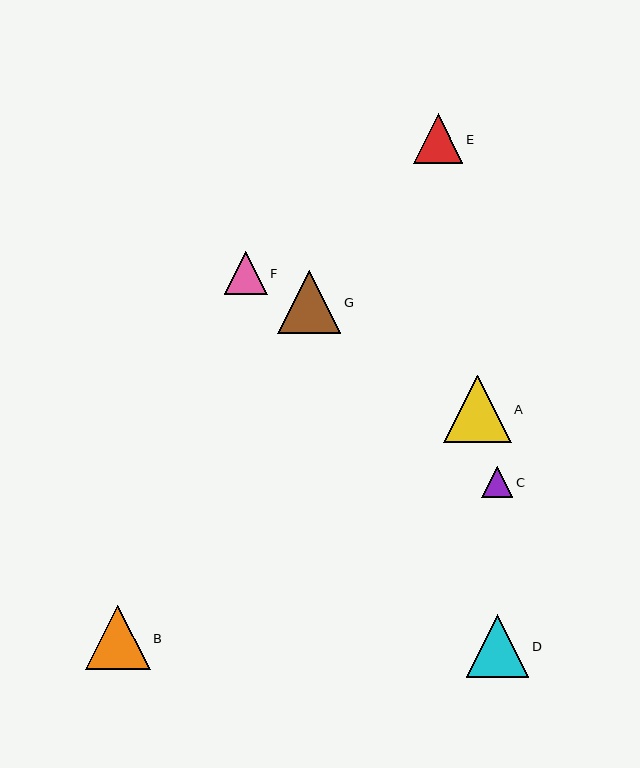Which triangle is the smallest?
Triangle C is the smallest with a size of approximately 31 pixels.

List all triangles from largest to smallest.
From largest to smallest: A, B, G, D, E, F, C.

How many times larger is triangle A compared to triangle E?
Triangle A is approximately 1.4 times the size of triangle E.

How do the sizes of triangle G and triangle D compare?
Triangle G and triangle D are approximately the same size.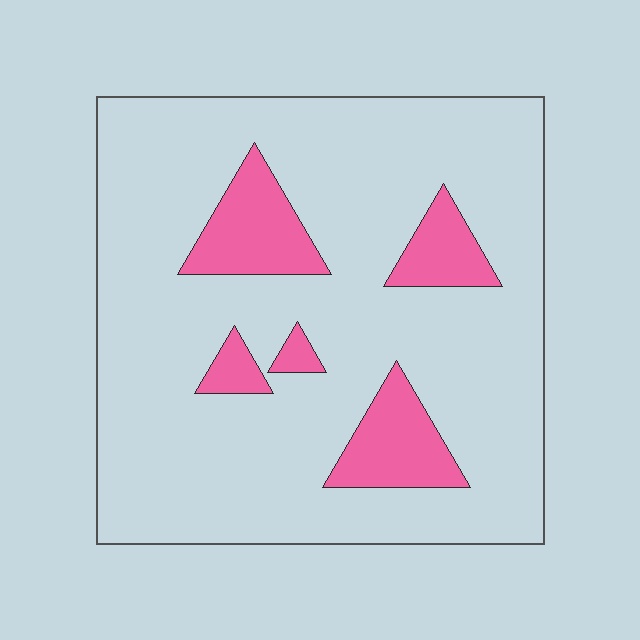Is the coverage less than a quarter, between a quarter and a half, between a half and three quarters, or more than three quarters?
Less than a quarter.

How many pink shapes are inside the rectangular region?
5.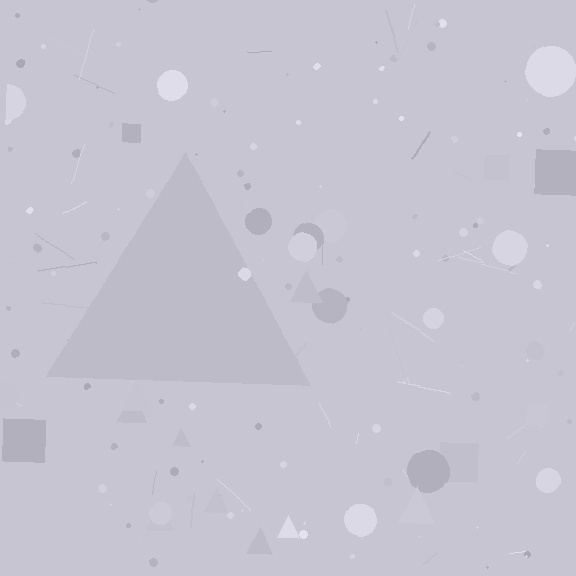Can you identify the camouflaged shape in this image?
The camouflaged shape is a triangle.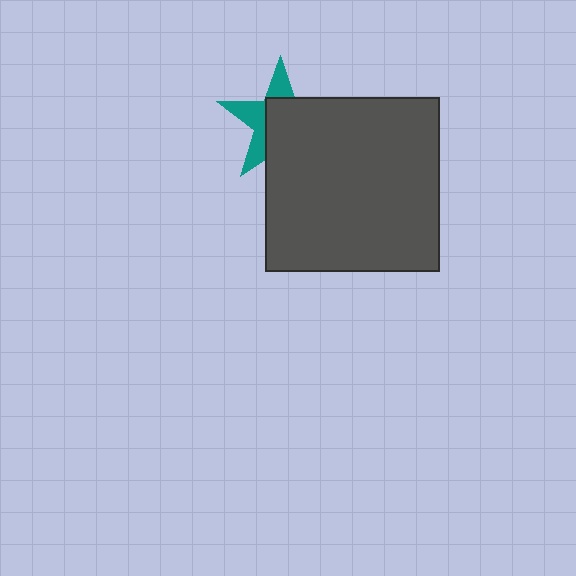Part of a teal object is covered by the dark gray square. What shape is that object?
It is a star.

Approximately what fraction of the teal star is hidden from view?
Roughly 59% of the teal star is hidden behind the dark gray square.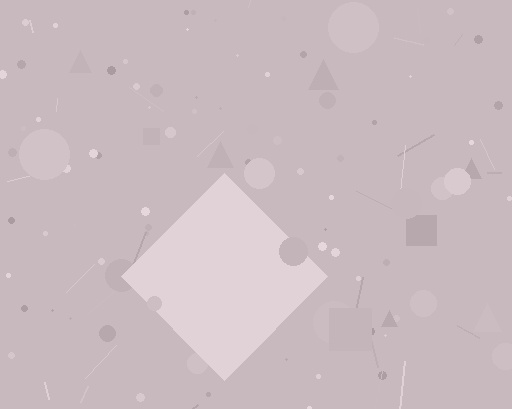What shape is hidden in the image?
A diamond is hidden in the image.